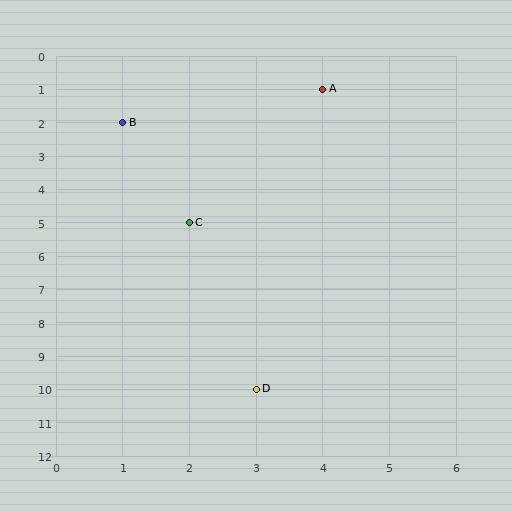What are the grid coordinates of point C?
Point C is at grid coordinates (2, 5).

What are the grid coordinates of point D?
Point D is at grid coordinates (3, 10).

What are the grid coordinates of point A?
Point A is at grid coordinates (4, 1).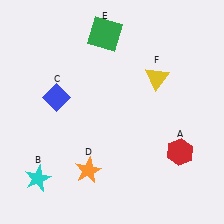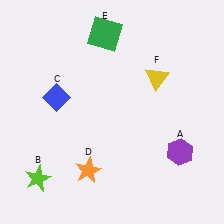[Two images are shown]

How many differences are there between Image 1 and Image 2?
There are 2 differences between the two images.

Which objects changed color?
A changed from red to purple. B changed from cyan to lime.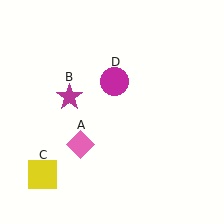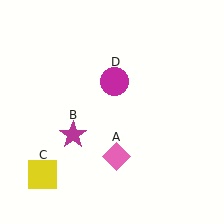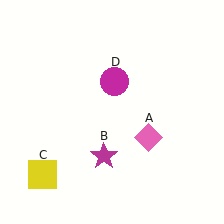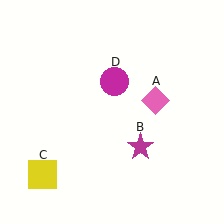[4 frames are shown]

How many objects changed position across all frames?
2 objects changed position: pink diamond (object A), magenta star (object B).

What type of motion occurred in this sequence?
The pink diamond (object A), magenta star (object B) rotated counterclockwise around the center of the scene.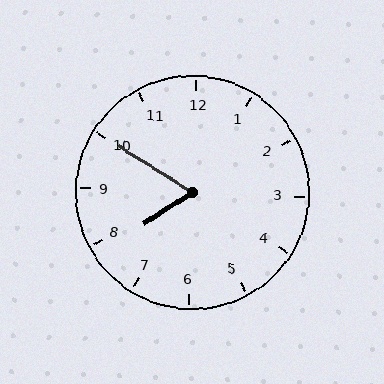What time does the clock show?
7:50.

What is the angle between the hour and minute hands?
Approximately 65 degrees.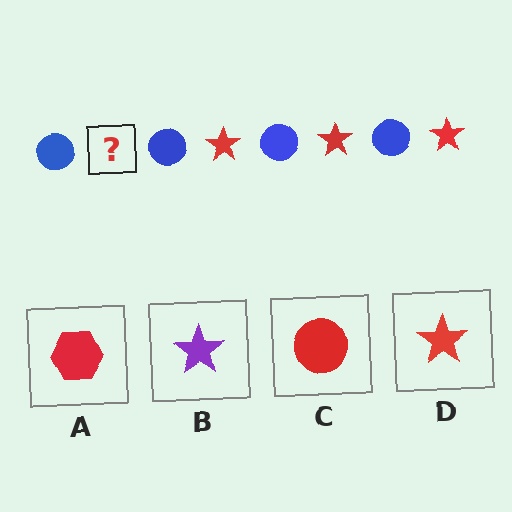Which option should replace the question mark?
Option D.